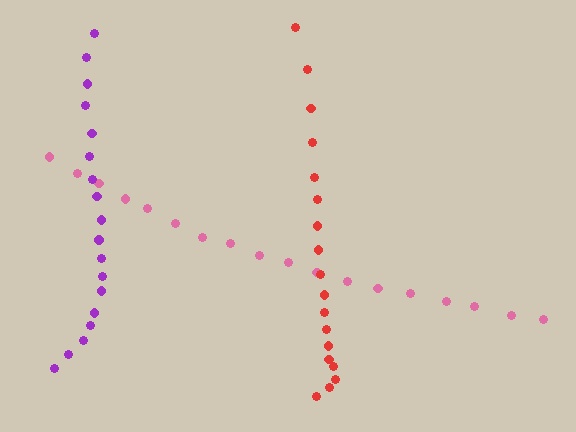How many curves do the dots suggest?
There are 3 distinct paths.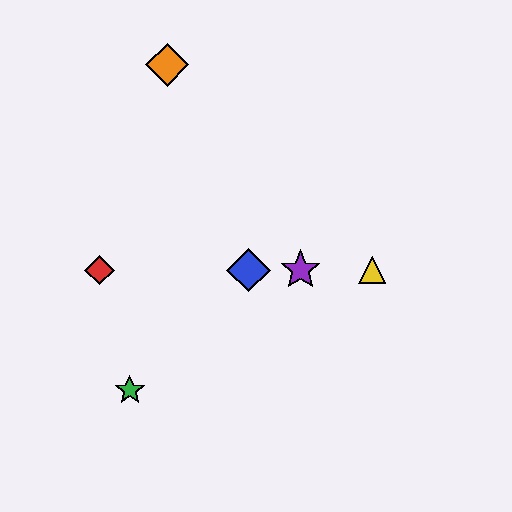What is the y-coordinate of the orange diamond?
The orange diamond is at y≈65.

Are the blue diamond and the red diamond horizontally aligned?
Yes, both are at y≈270.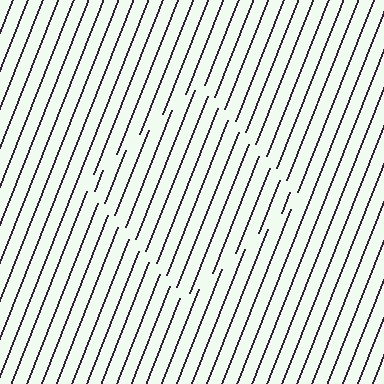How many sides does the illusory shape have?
4 sides — the line-ends trace a square.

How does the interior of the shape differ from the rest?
The interior of the shape contains the same grating, shifted by half a period — the contour is defined by the phase discontinuity where line-ends from the inner and outer gratings abut.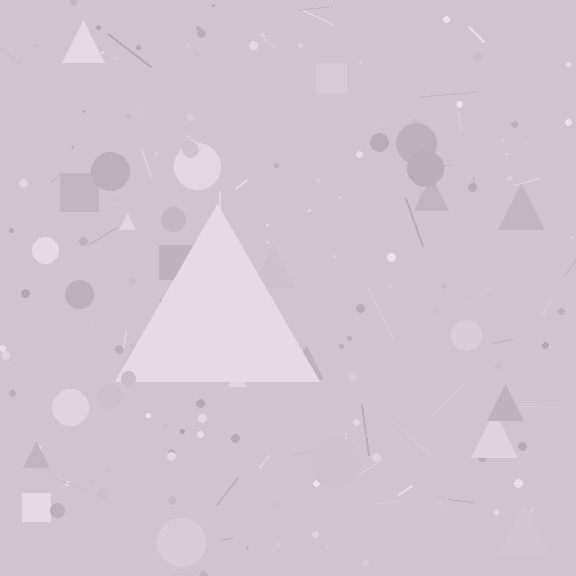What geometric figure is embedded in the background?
A triangle is embedded in the background.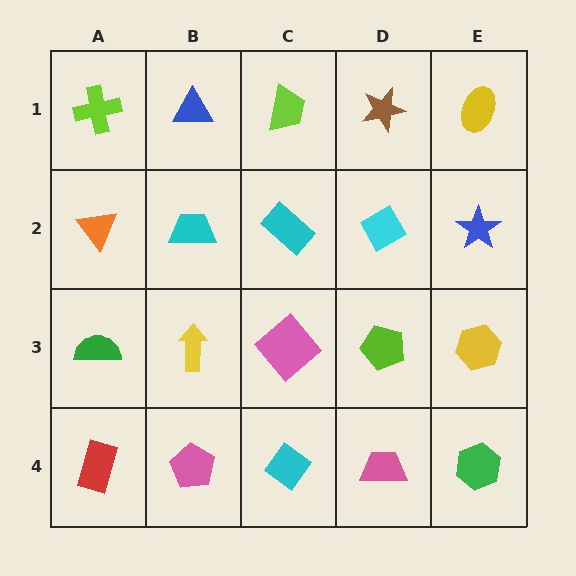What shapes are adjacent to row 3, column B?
A cyan trapezoid (row 2, column B), a pink pentagon (row 4, column B), a green semicircle (row 3, column A), a pink diamond (row 3, column C).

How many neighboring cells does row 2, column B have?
4.